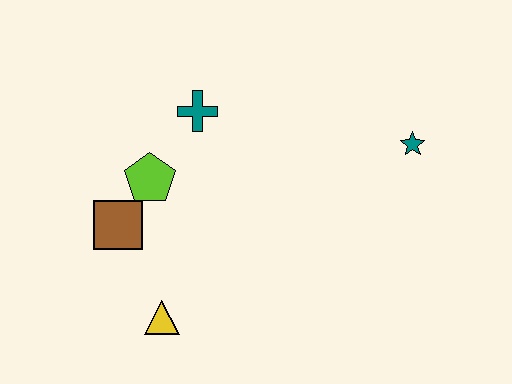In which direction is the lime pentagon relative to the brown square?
The lime pentagon is above the brown square.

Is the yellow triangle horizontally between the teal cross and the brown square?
Yes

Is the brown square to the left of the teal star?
Yes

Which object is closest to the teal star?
The teal cross is closest to the teal star.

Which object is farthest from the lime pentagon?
The teal star is farthest from the lime pentagon.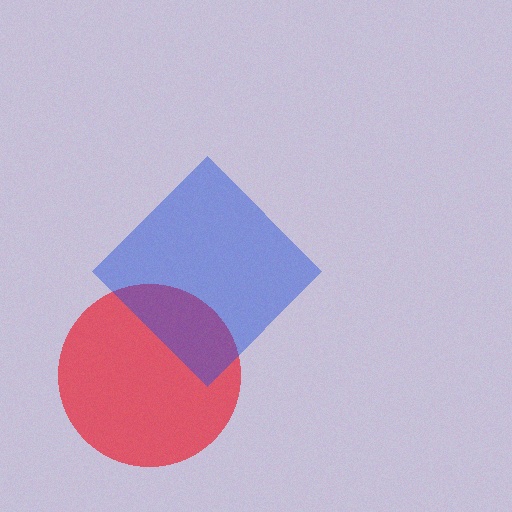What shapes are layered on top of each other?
The layered shapes are: a red circle, a blue diamond.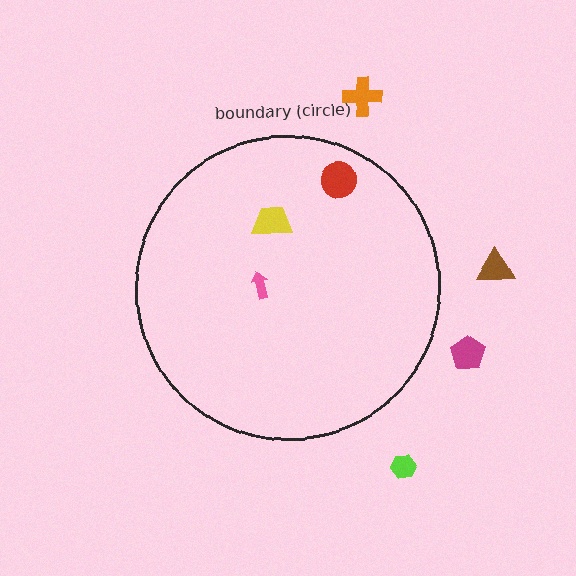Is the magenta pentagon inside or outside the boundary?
Outside.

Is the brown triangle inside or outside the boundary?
Outside.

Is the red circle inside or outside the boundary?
Inside.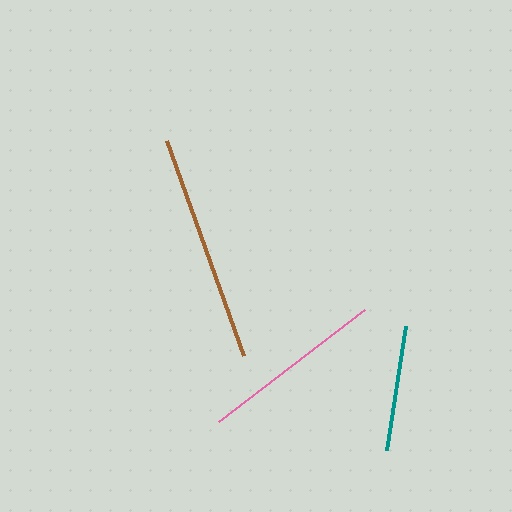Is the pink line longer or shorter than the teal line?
The pink line is longer than the teal line.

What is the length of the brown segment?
The brown segment is approximately 229 pixels long.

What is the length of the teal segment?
The teal segment is approximately 126 pixels long.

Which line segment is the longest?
The brown line is the longest at approximately 229 pixels.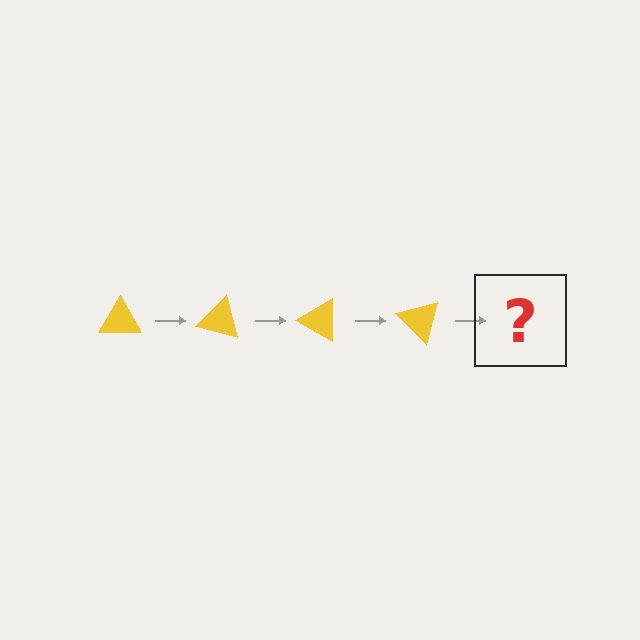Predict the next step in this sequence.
The next step is a yellow triangle rotated 60 degrees.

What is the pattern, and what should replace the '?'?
The pattern is that the triangle rotates 15 degrees each step. The '?' should be a yellow triangle rotated 60 degrees.